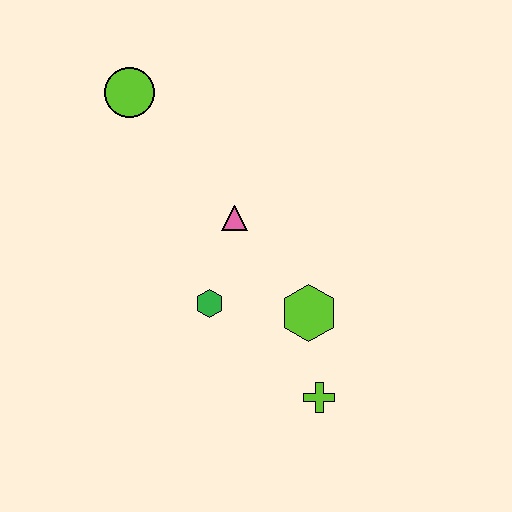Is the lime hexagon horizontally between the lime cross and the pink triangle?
Yes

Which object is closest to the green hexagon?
The pink triangle is closest to the green hexagon.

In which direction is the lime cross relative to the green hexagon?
The lime cross is to the right of the green hexagon.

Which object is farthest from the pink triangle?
The lime cross is farthest from the pink triangle.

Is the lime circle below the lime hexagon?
No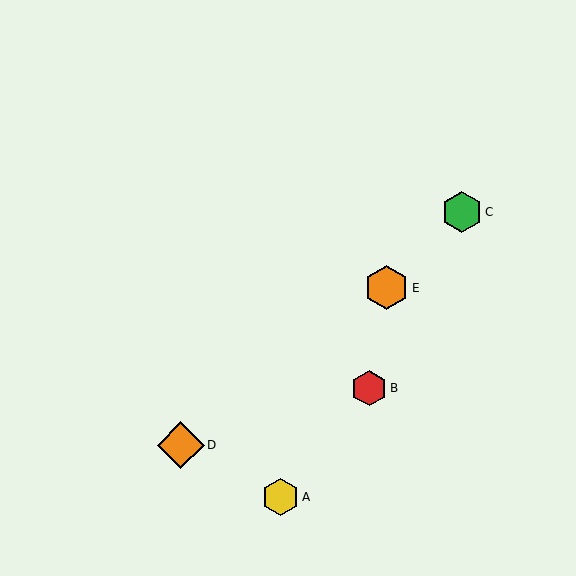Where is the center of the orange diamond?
The center of the orange diamond is at (181, 445).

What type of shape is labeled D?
Shape D is an orange diamond.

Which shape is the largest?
The orange diamond (labeled D) is the largest.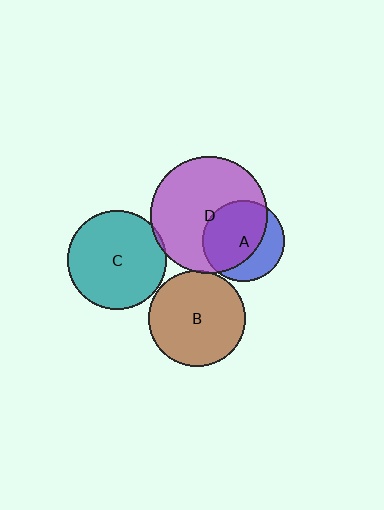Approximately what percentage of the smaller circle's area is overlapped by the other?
Approximately 65%.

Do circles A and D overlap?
Yes.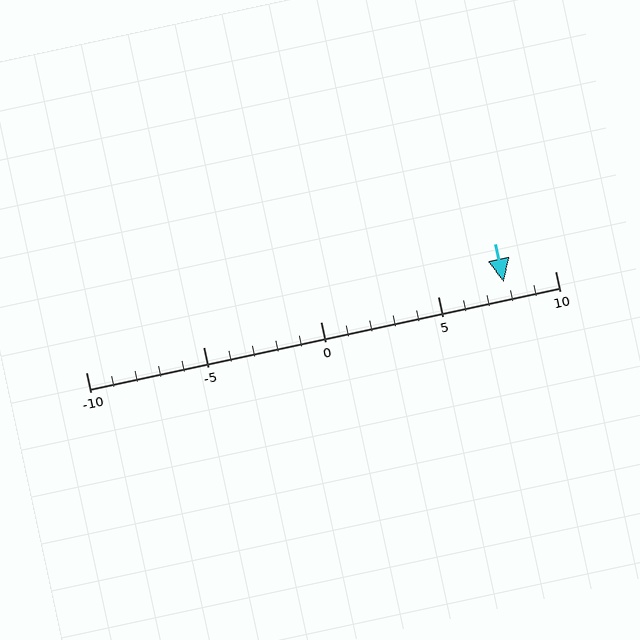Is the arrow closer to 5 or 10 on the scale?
The arrow is closer to 10.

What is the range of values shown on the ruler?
The ruler shows values from -10 to 10.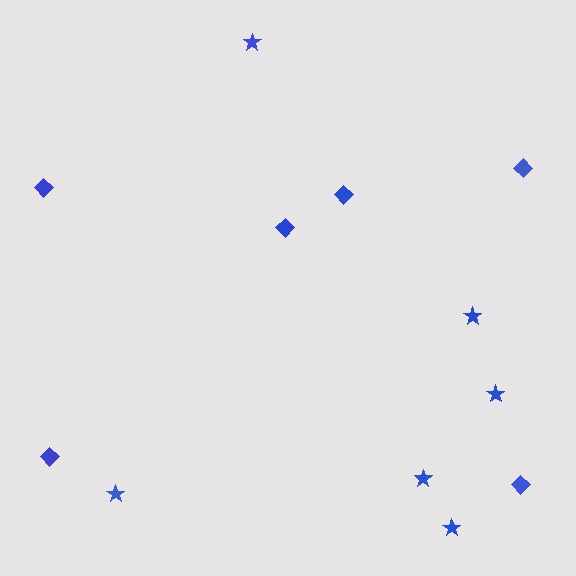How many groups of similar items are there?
There are 2 groups: one group of diamonds (6) and one group of stars (6).